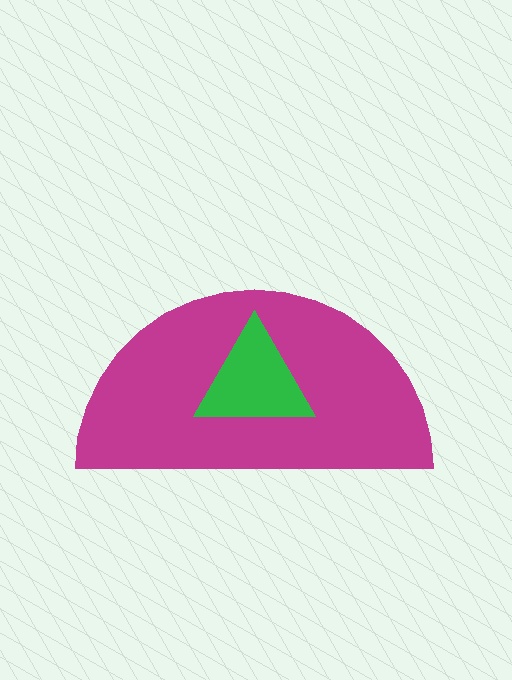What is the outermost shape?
The magenta semicircle.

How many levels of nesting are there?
2.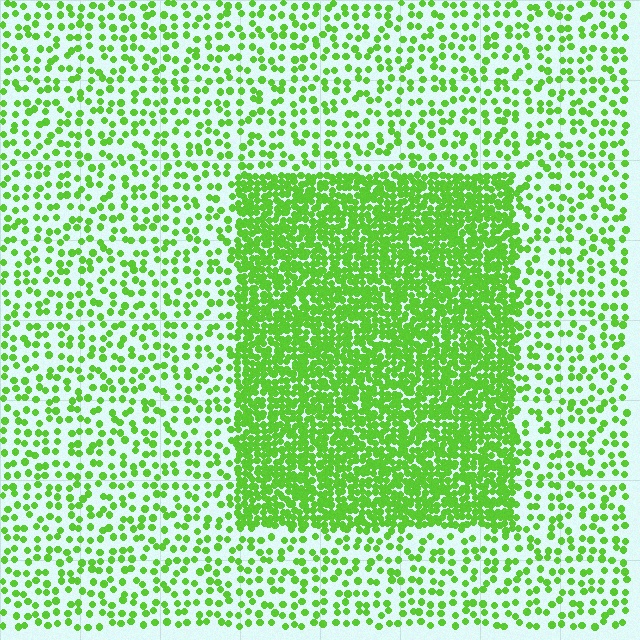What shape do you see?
I see a rectangle.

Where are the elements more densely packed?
The elements are more densely packed inside the rectangle boundary.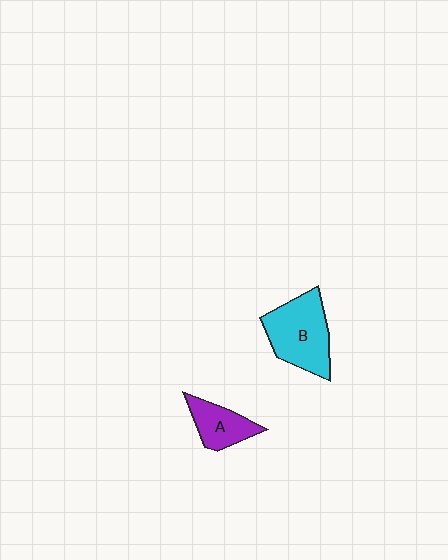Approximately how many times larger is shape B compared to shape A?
Approximately 1.8 times.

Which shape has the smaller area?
Shape A (purple).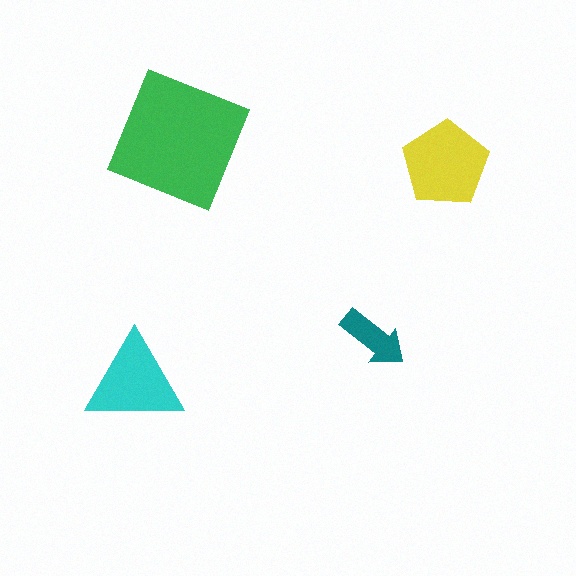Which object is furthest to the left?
The cyan triangle is leftmost.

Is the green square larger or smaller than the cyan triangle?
Larger.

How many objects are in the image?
There are 4 objects in the image.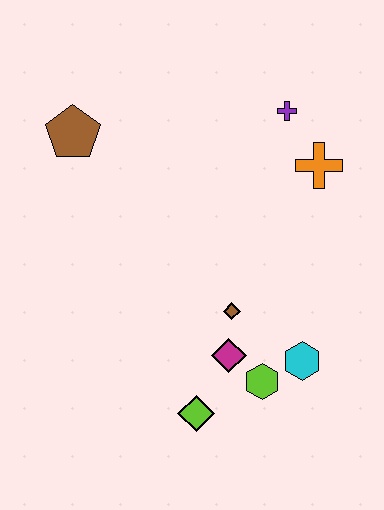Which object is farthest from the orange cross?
The lime diamond is farthest from the orange cross.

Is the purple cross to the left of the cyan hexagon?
Yes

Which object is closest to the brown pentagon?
The purple cross is closest to the brown pentagon.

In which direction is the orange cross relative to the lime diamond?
The orange cross is above the lime diamond.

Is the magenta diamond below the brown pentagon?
Yes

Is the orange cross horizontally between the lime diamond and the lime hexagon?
No